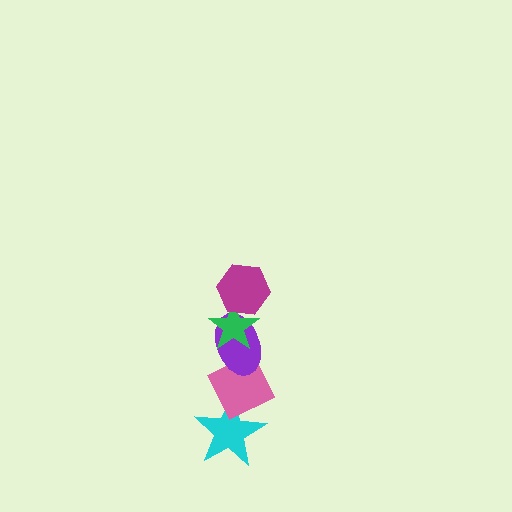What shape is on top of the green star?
The magenta hexagon is on top of the green star.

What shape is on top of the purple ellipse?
The green star is on top of the purple ellipse.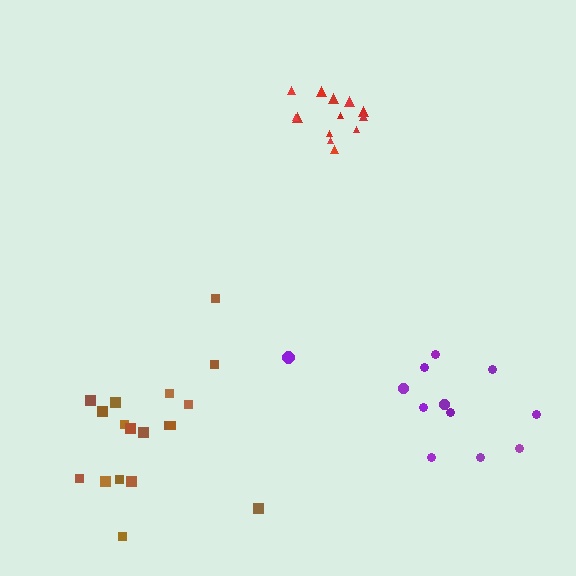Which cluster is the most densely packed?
Red.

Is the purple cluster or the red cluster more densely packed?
Red.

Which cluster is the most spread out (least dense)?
Purple.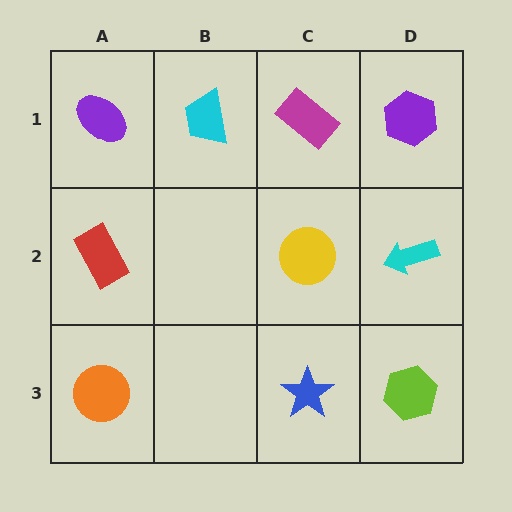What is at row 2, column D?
A cyan arrow.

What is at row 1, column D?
A purple hexagon.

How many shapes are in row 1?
4 shapes.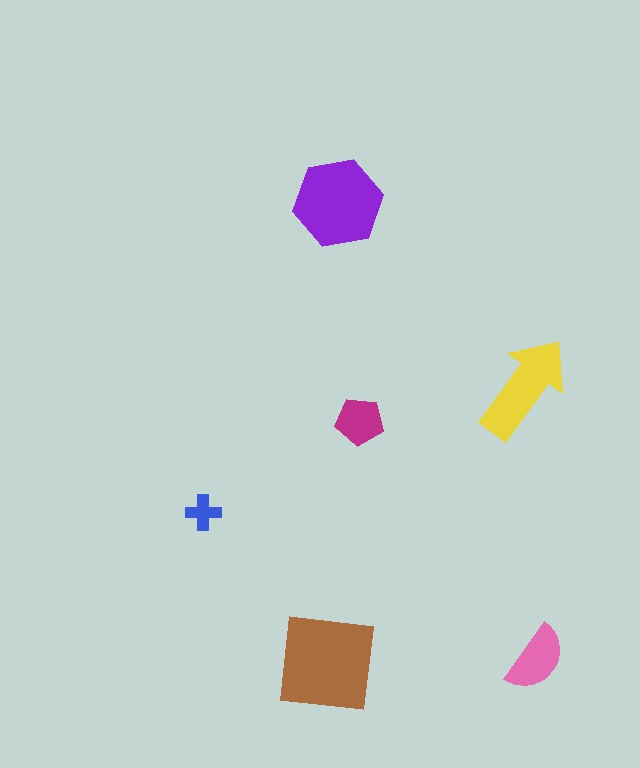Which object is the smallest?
The blue cross.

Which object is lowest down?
The brown square is bottommost.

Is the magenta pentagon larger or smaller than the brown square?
Smaller.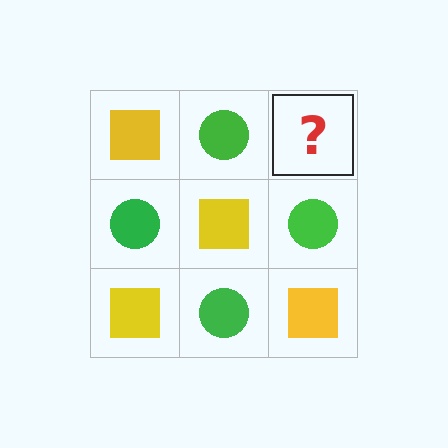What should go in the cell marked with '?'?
The missing cell should contain a yellow square.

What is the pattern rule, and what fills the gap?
The rule is that it alternates yellow square and green circle in a checkerboard pattern. The gap should be filled with a yellow square.